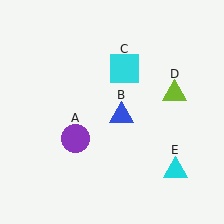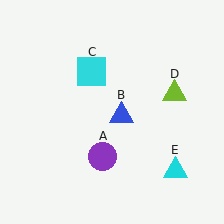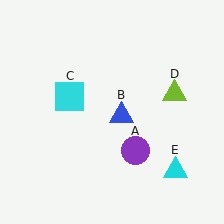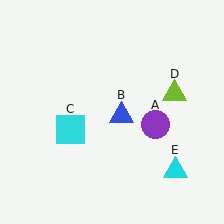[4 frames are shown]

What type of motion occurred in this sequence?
The purple circle (object A), cyan square (object C) rotated counterclockwise around the center of the scene.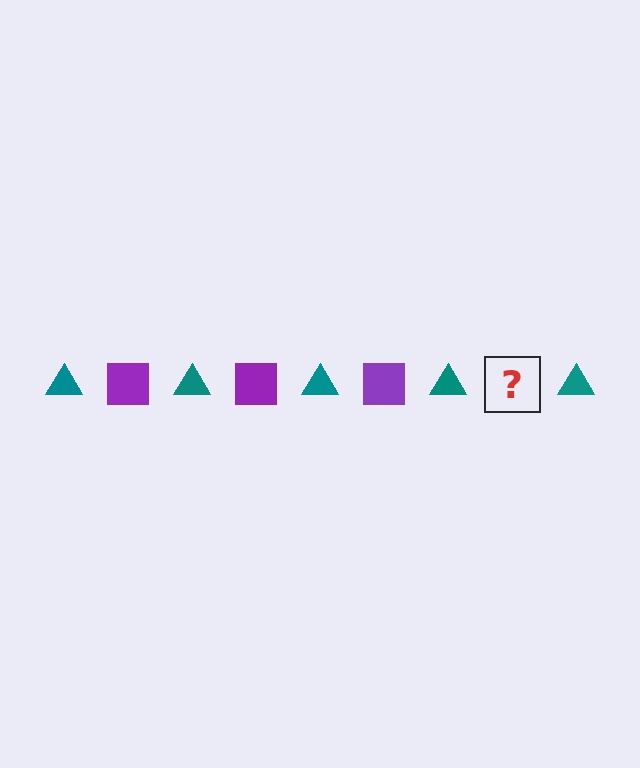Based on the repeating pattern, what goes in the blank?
The blank should be a purple square.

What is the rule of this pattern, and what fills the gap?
The rule is that the pattern alternates between teal triangle and purple square. The gap should be filled with a purple square.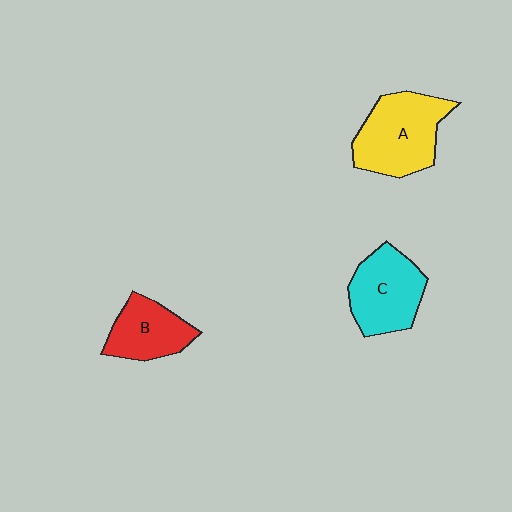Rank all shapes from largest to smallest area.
From largest to smallest: A (yellow), C (cyan), B (red).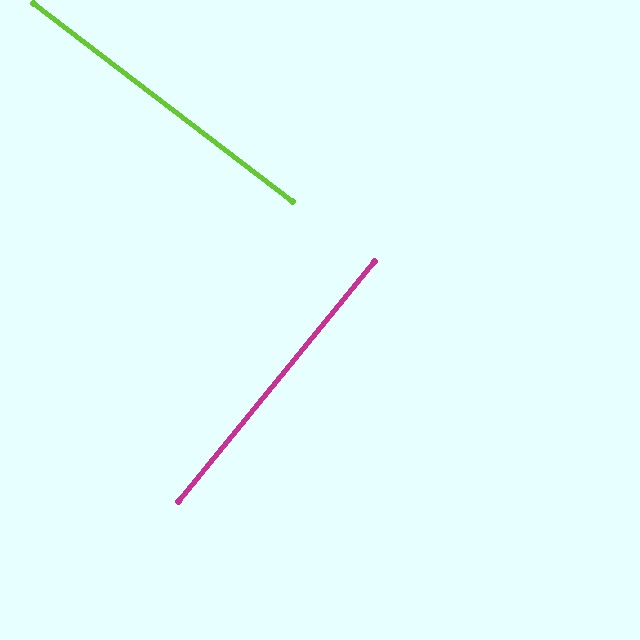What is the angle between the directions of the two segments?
Approximately 88 degrees.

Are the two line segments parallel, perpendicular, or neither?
Perpendicular — they meet at approximately 88°.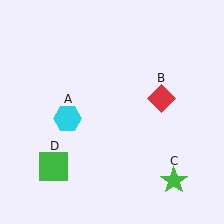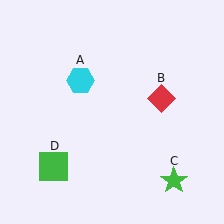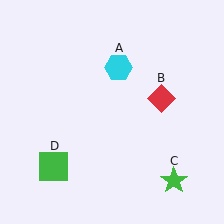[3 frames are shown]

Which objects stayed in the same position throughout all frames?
Red diamond (object B) and green star (object C) and green square (object D) remained stationary.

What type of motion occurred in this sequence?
The cyan hexagon (object A) rotated clockwise around the center of the scene.